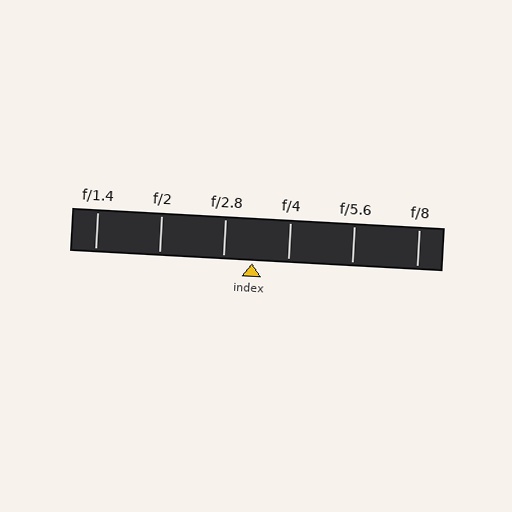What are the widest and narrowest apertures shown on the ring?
The widest aperture shown is f/1.4 and the narrowest is f/8.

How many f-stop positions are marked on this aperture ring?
There are 6 f-stop positions marked.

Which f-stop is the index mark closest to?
The index mark is closest to f/2.8.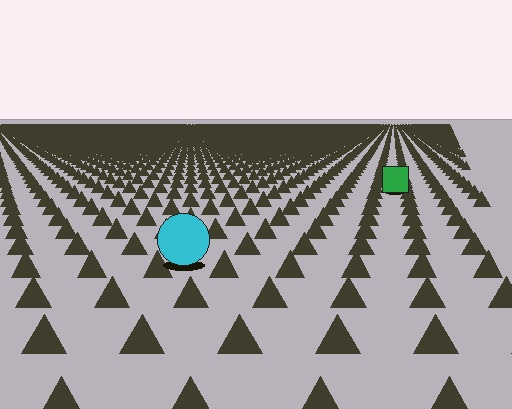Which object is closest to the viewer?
The cyan circle is closest. The texture marks near it are larger and more spread out.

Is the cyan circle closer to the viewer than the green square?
Yes. The cyan circle is closer — you can tell from the texture gradient: the ground texture is coarser near it.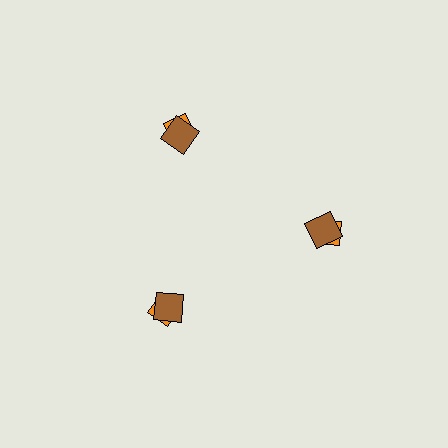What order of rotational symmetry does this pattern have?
This pattern has 3-fold rotational symmetry.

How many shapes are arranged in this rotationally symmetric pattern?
There are 6 shapes, arranged in 3 groups of 2.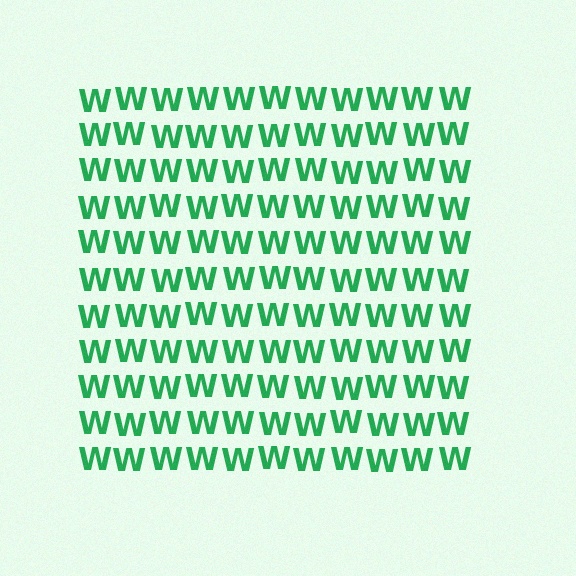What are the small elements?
The small elements are letter W's.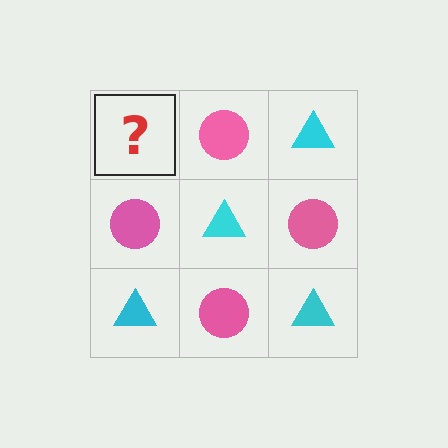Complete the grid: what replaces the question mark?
The question mark should be replaced with a cyan triangle.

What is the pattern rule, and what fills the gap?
The rule is that it alternates cyan triangle and pink circle in a checkerboard pattern. The gap should be filled with a cyan triangle.